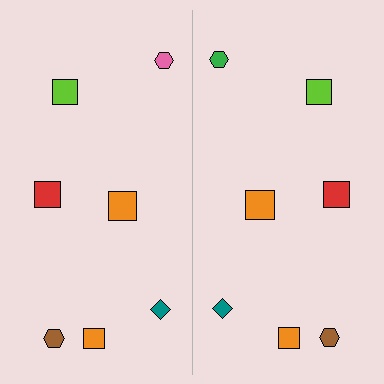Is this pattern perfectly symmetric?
No, the pattern is not perfectly symmetric. The green hexagon on the right side breaks the symmetry — its mirror counterpart is pink.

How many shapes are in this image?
There are 14 shapes in this image.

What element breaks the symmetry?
The green hexagon on the right side breaks the symmetry — its mirror counterpart is pink.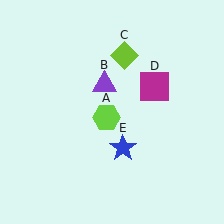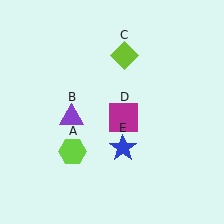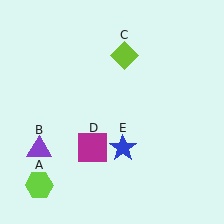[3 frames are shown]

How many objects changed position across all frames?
3 objects changed position: lime hexagon (object A), purple triangle (object B), magenta square (object D).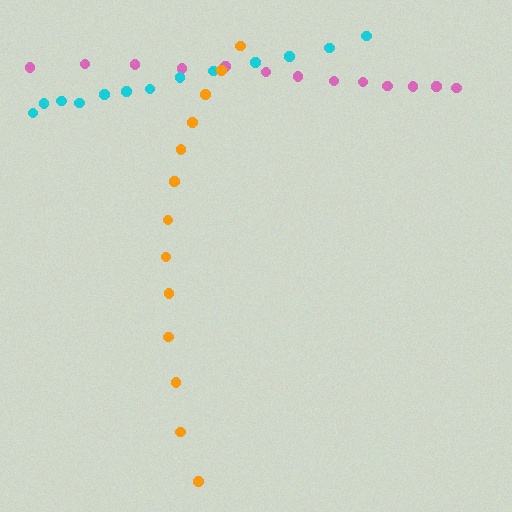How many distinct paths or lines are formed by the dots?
There are 3 distinct paths.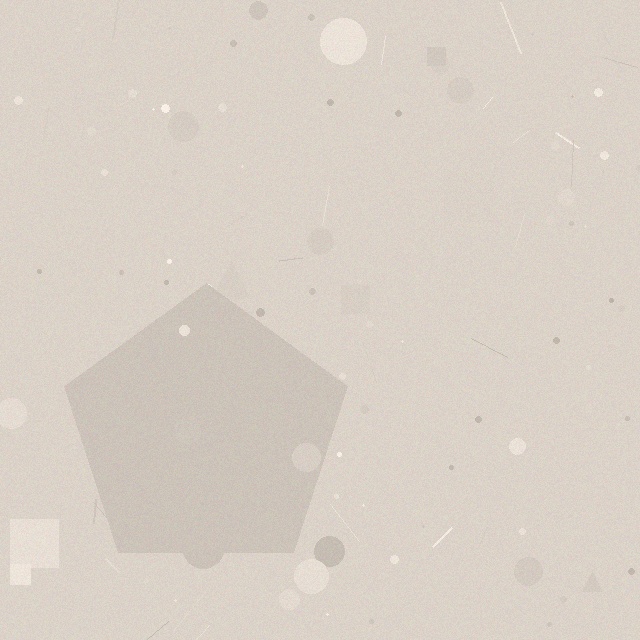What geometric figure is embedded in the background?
A pentagon is embedded in the background.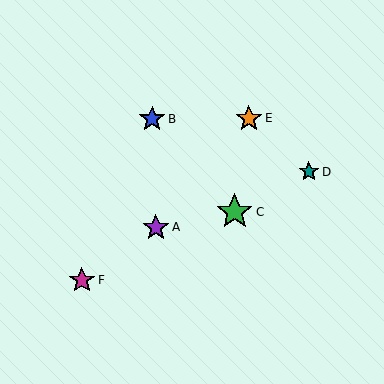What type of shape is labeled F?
Shape F is a magenta star.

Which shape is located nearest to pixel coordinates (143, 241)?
The purple star (labeled A) at (156, 227) is nearest to that location.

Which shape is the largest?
The green star (labeled C) is the largest.